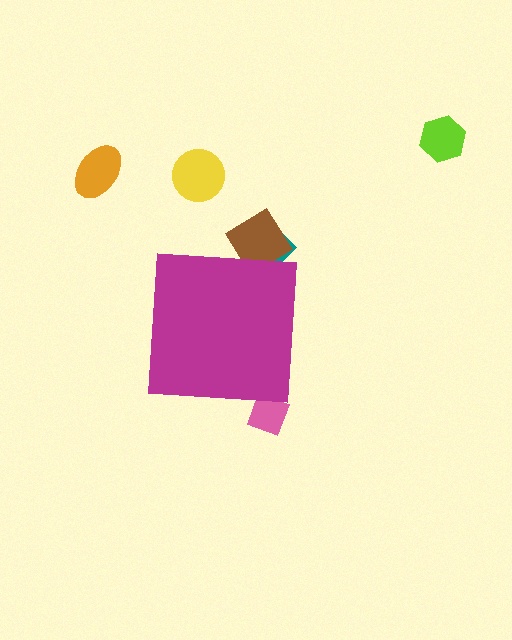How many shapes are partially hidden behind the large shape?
3 shapes are partially hidden.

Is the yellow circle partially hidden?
No, the yellow circle is fully visible.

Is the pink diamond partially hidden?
Yes, the pink diamond is partially hidden behind the magenta square.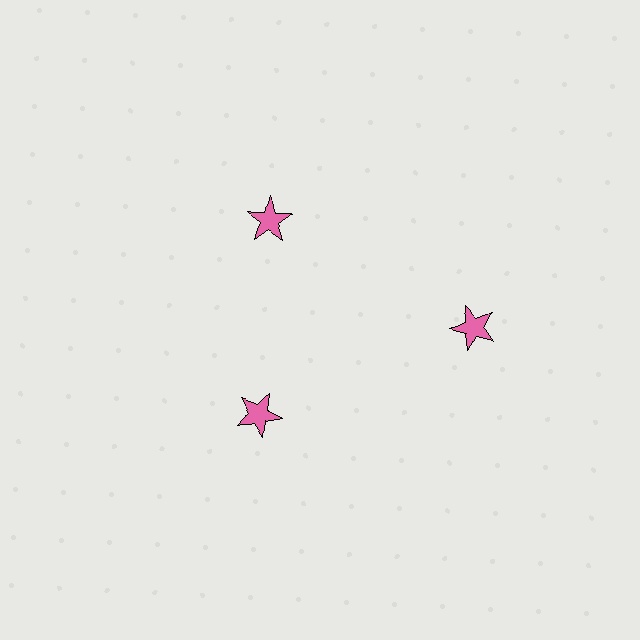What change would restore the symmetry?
The symmetry would be restored by moving it inward, back onto the ring so that all 3 stars sit at equal angles and equal distance from the center.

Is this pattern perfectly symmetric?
No. The 3 pink stars are arranged in a ring, but one element near the 3 o'clock position is pushed outward from the center, breaking the 3-fold rotational symmetry.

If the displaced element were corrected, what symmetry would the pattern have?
It would have 3-fold rotational symmetry — the pattern would map onto itself every 120 degrees.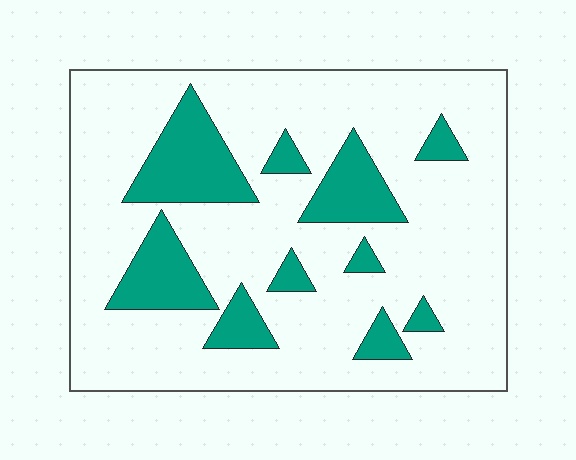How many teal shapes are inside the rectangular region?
10.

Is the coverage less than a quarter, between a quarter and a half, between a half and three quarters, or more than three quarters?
Less than a quarter.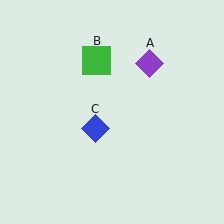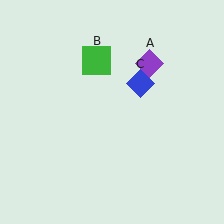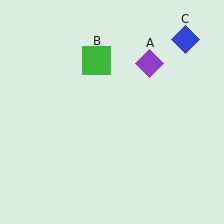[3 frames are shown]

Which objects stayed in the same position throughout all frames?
Purple diamond (object A) and green square (object B) remained stationary.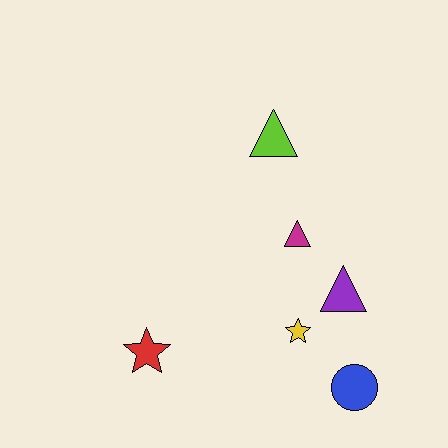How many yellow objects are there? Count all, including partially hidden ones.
There is 1 yellow object.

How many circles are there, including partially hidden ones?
There is 1 circle.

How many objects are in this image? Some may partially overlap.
There are 6 objects.